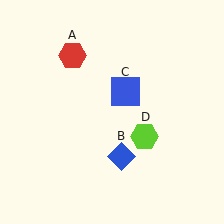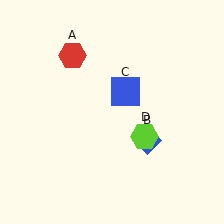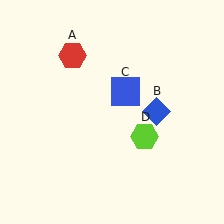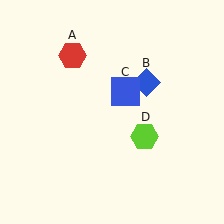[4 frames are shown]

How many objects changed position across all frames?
1 object changed position: blue diamond (object B).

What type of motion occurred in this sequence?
The blue diamond (object B) rotated counterclockwise around the center of the scene.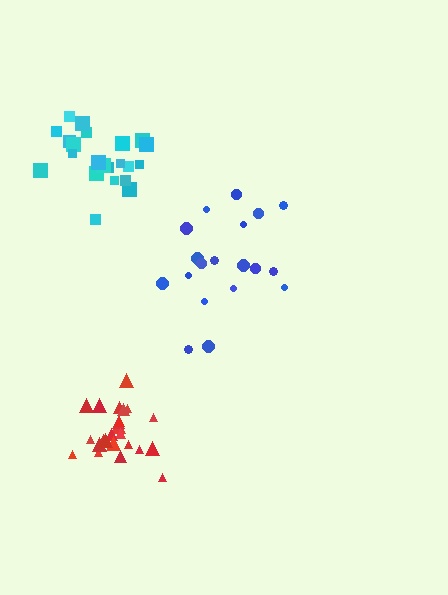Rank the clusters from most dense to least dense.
red, cyan, blue.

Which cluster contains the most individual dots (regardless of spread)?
Red (25).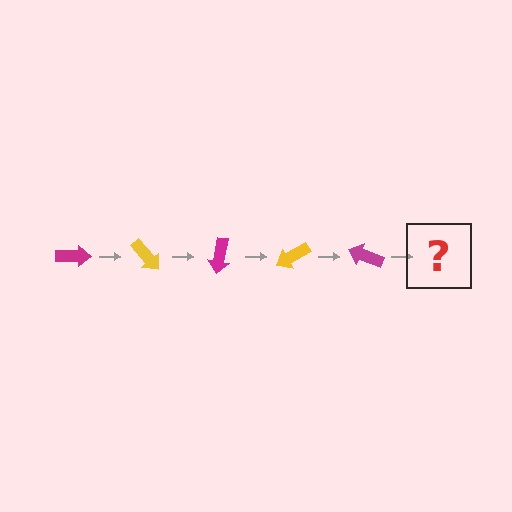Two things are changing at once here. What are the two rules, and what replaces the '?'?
The two rules are that it rotates 50 degrees each step and the color cycles through magenta and yellow. The '?' should be a yellow arrow, rotated 250 degrees from the start.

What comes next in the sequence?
The next element should be a yellow arrow, rotated 250 degrees from the start.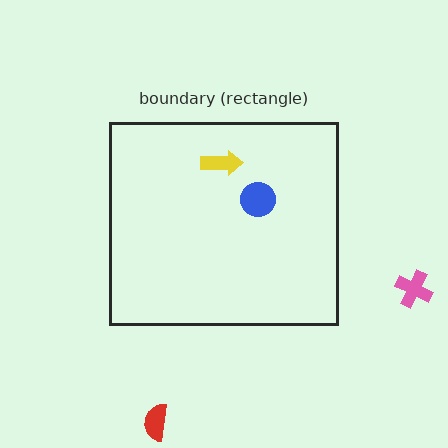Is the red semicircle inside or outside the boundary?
Outside.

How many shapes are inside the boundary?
2 inside, 2 outside.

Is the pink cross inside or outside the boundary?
Outside.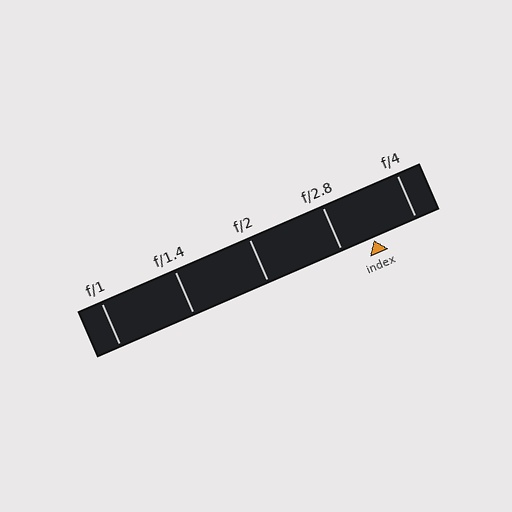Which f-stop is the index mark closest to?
The index mark is closest to f/2.8.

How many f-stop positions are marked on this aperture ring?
There are 5 f-stop positions marked.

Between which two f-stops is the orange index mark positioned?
The index mark is between f/2.8 and f/4.